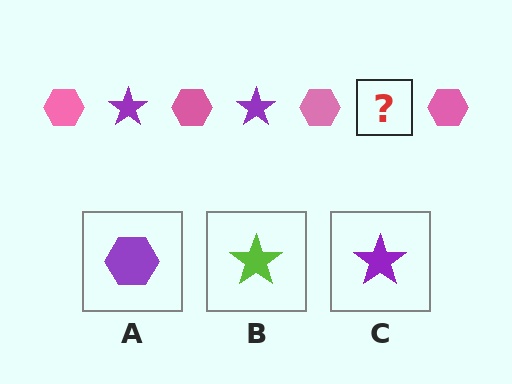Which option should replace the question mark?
Option C.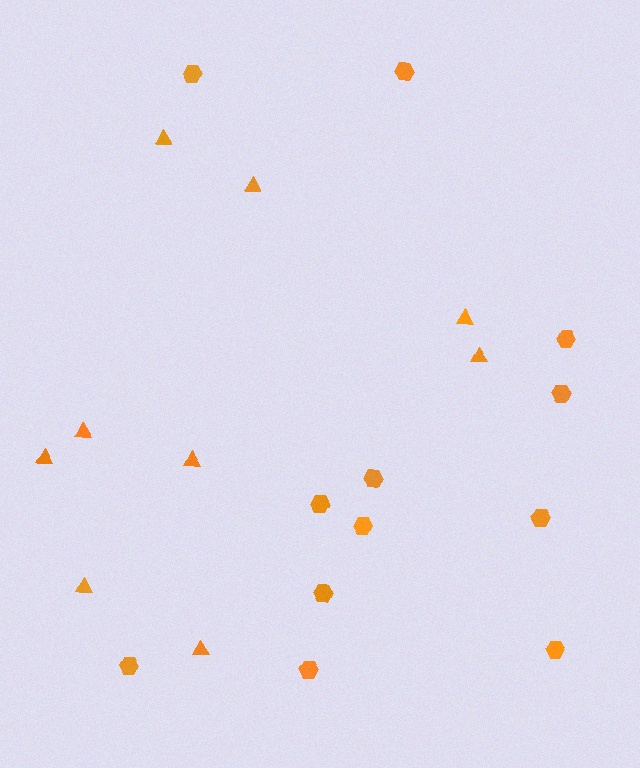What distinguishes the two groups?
There are 2 groups: one group of triangles (9) and one group of hexagons (12).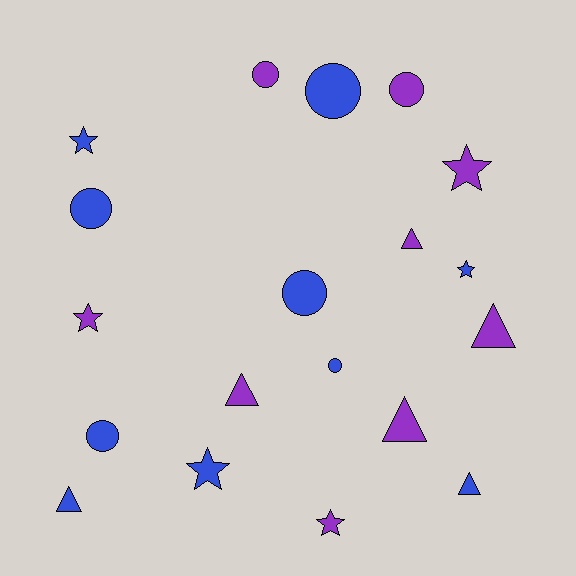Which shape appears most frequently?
Circle, with 7 objects.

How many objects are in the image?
There are 19 objects.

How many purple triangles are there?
There are 4 purple triangles.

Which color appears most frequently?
Blue, with 10 objects.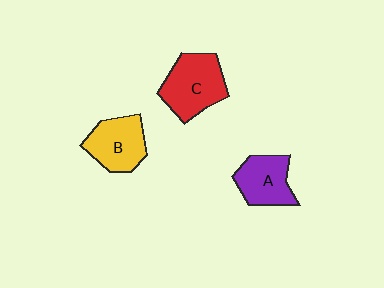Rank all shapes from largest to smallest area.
From largest to smallest: C (red), B (yellow), A (purple).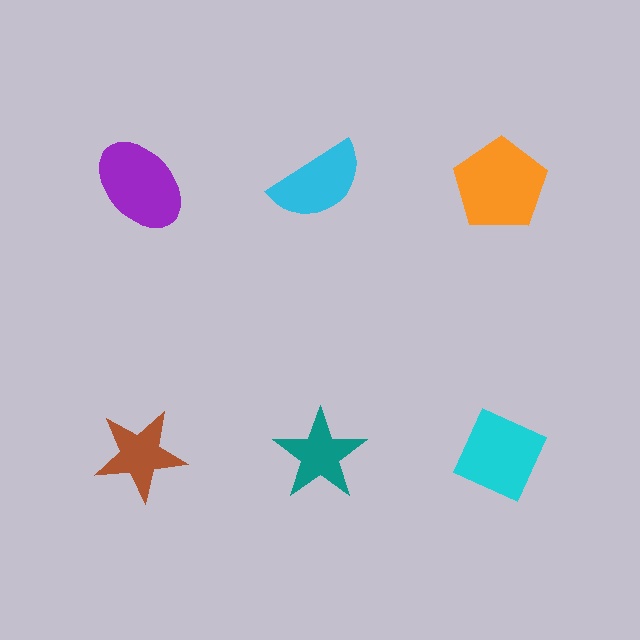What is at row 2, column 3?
A cyan diamond.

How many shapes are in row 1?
3 shapes.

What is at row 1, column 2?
A cyan semicircle.